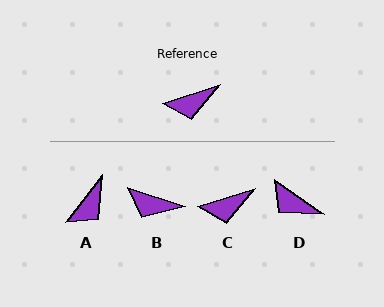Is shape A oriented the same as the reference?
No, it is off by about 34 degrees.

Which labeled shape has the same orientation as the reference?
C.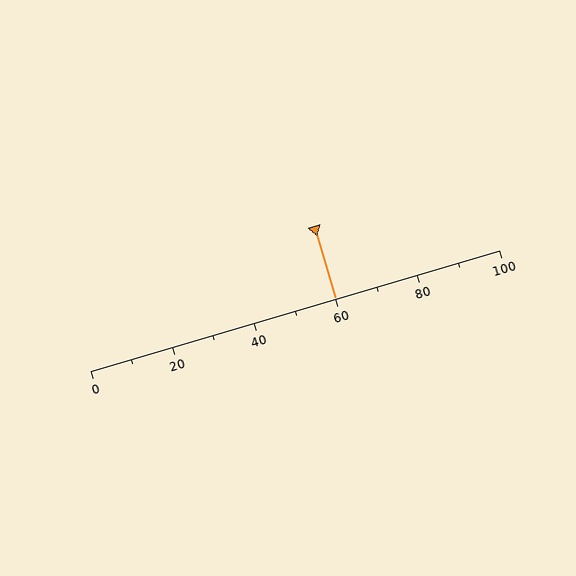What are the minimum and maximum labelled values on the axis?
The axis runs from 0 to 100.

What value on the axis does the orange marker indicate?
The marker indicates approximately 60.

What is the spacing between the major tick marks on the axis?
The major ticks are spaced 20 apart.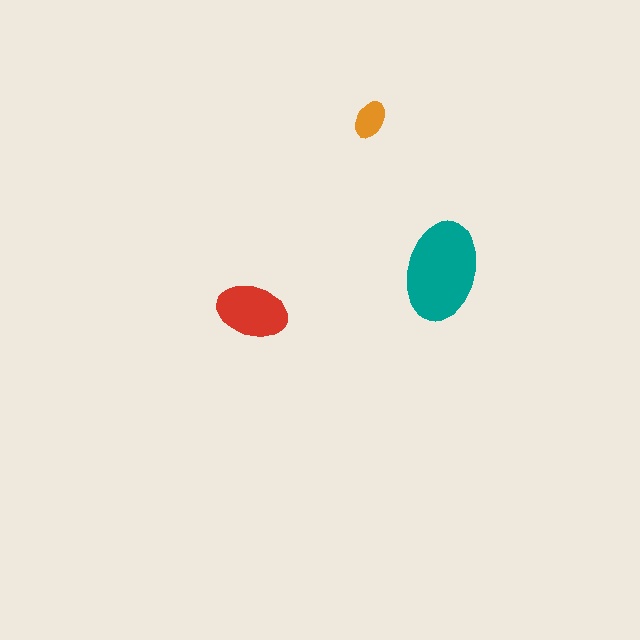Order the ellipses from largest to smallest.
the teal one, the red one, the orange one.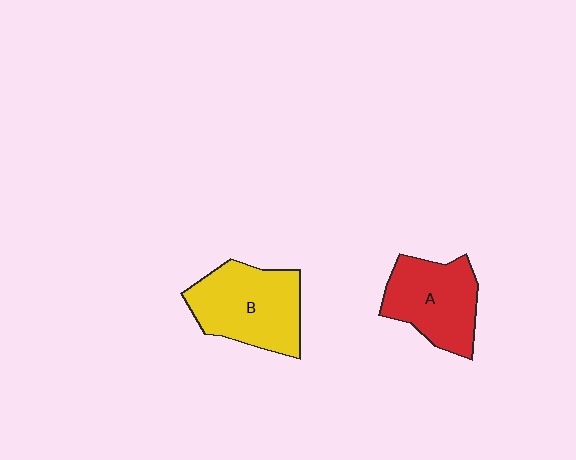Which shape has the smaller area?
Shape A (red).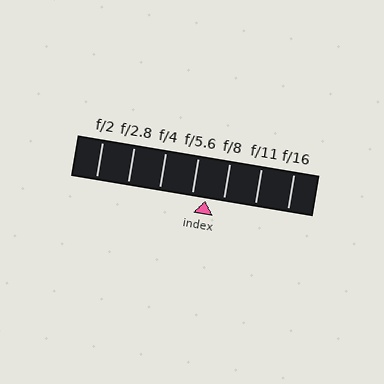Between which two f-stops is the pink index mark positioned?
The index mark is between f/5.6 and f/8.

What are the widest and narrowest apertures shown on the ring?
The widest aperture shown is f/2 and the narrowest is f/16.